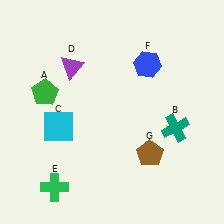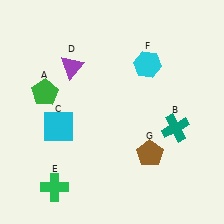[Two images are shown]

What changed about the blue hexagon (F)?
In Image 1, F is blue. In Image 2, it changed to cyan.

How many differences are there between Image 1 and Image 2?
There is 1 difference between the two images.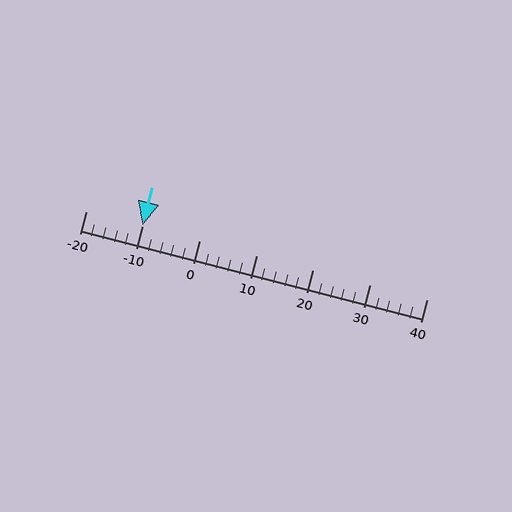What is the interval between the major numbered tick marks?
The major tick marks are spaced 10 units apart.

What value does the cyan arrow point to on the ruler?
The cyan arrow points to approximately -10.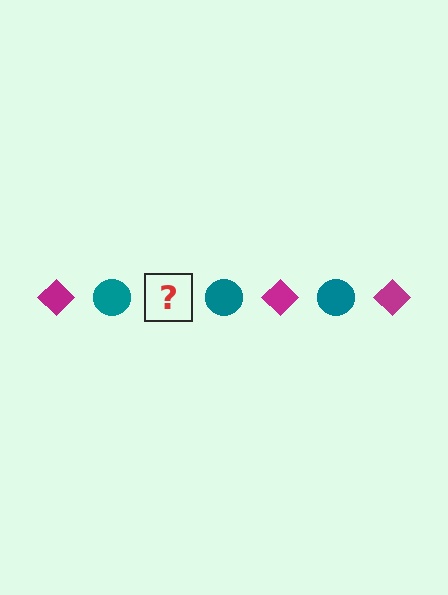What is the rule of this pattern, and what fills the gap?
The rule is that the pattern alternates between magenta diamond and teal circle. The gap should be filled with a magenta diamond.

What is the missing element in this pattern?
The missing element is a magenta diamond.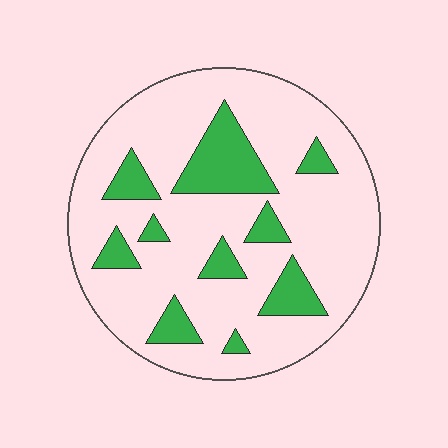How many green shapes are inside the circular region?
10.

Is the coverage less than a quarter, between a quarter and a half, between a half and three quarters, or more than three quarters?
Less than a quarter.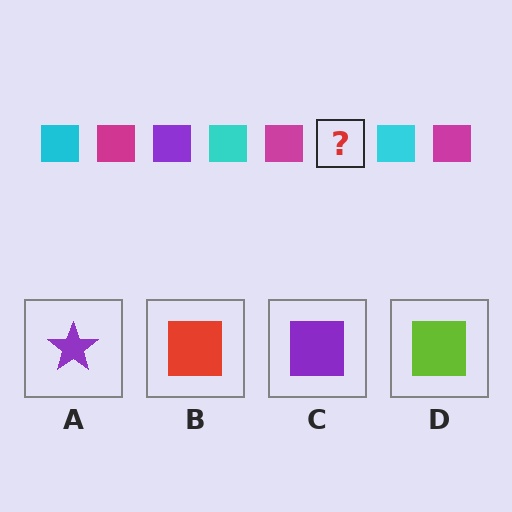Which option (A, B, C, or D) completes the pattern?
C.